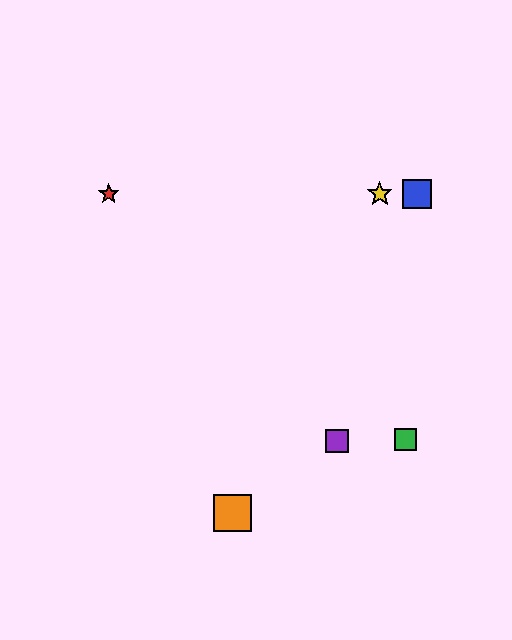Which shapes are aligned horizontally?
The red star, the blue square, the yellow star are aligned horizontally.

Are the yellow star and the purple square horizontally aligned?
No, the yellow star is at y≈194 and the purple square is at y≈441.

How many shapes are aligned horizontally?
3 shapes (the red star, the blue square, the yellow star) are aligned horizontally.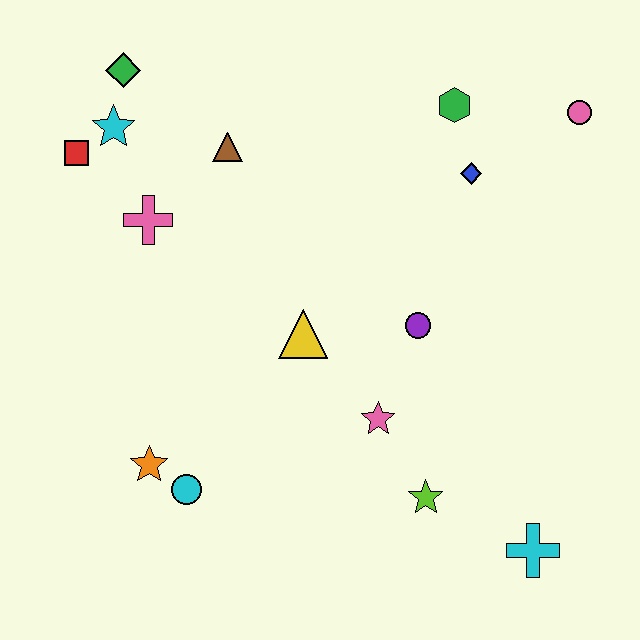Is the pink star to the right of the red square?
Yes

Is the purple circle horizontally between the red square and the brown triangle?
No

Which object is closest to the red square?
The cyan star is closest to the red square.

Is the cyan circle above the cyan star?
No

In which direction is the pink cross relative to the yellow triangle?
The pink cross is to the left of the yellow triangle.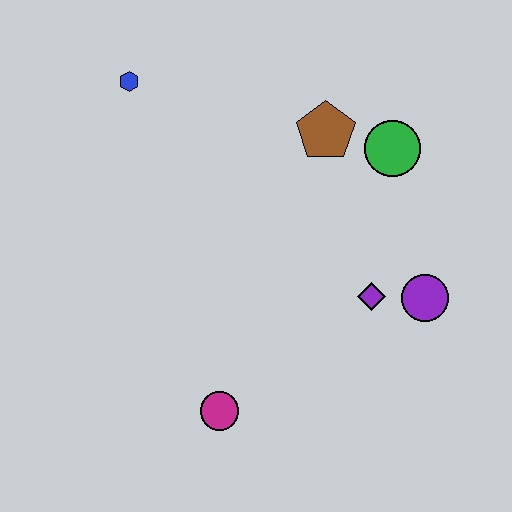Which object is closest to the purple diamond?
The purple circle is closest to the purple diamond.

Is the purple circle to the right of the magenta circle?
Yes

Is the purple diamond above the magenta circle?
Yes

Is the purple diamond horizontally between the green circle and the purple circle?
No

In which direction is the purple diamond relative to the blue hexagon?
The purple diamond is to the right of the blue hexagon.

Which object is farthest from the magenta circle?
The blue hexagon is farthest from the magenta circle.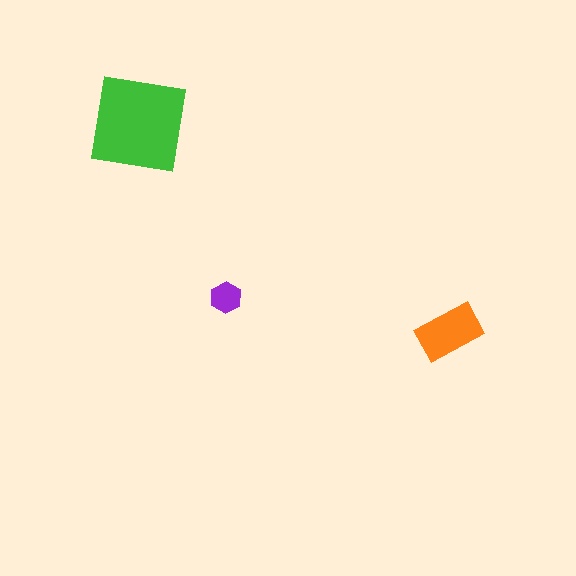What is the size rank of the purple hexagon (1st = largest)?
3rd.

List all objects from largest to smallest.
The green square, the orange rectangle, the purple hexagon.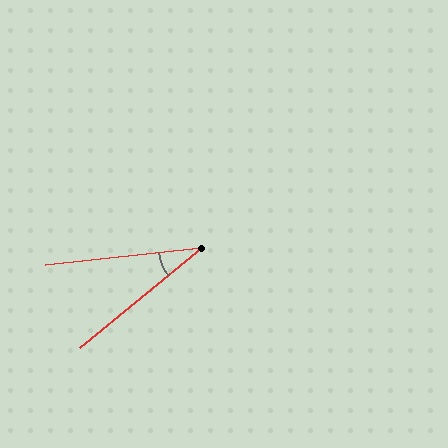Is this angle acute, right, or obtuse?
It is acute.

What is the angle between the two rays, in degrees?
Approximately 33 degrees.